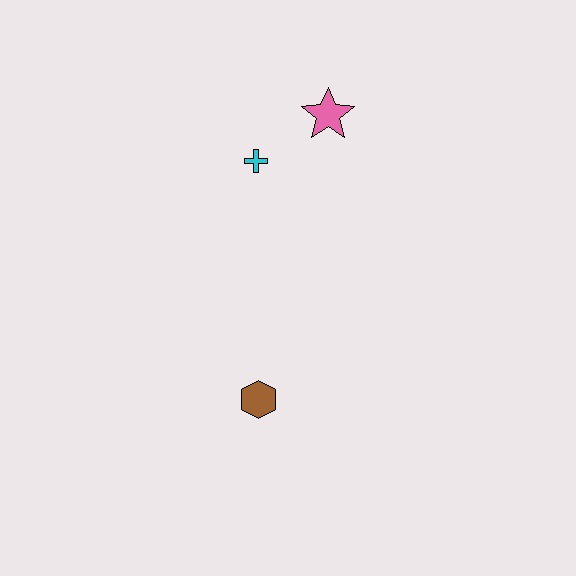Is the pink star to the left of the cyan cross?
No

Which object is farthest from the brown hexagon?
The pink star is farthest from the brown hexagon.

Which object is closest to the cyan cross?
The pink star is closest to the cyan cross.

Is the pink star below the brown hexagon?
No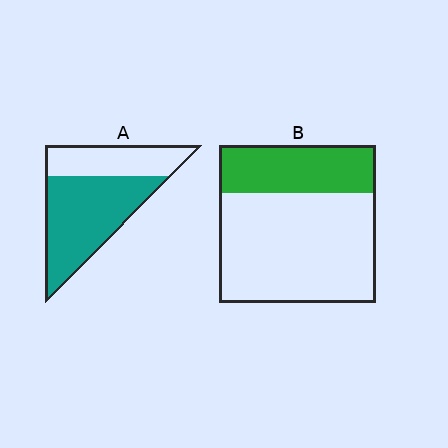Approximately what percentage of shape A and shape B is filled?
A is approximately 65% and B is approximately 30%.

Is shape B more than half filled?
No.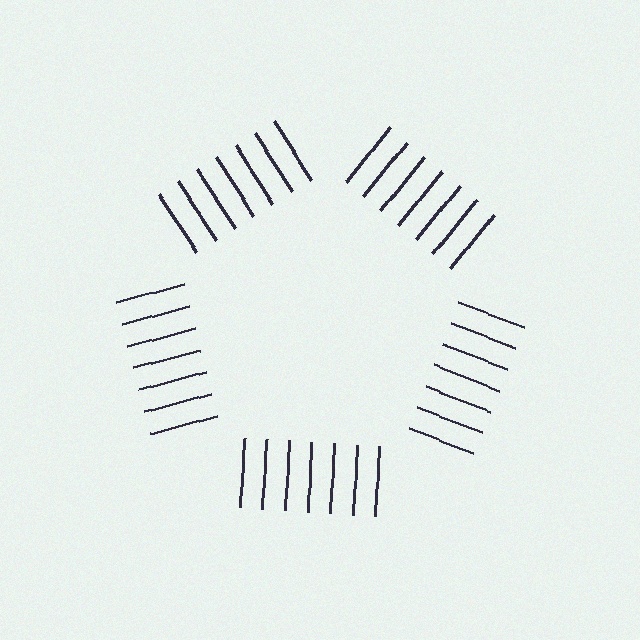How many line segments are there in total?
35 — 7 along each of the 5 edges.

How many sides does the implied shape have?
5 sides — the line-ends trace a pentagon.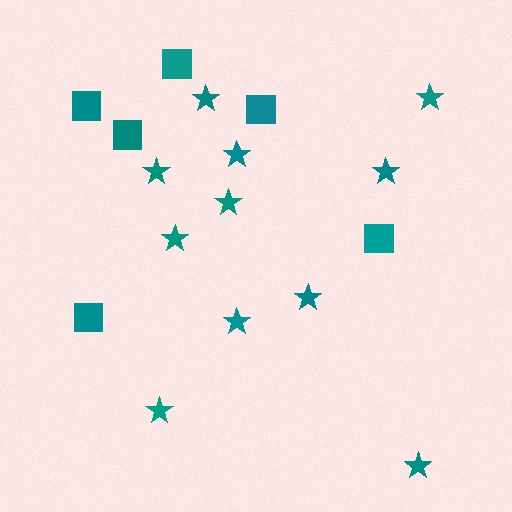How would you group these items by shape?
There are 2 groups: one group of stars (11) and one group of squares (6).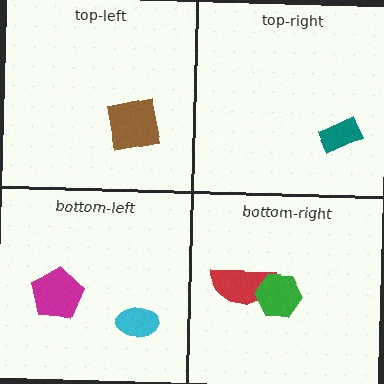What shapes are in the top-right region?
The teal rectangle.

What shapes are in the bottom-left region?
The magenta pentagon, the cyan ellipse.